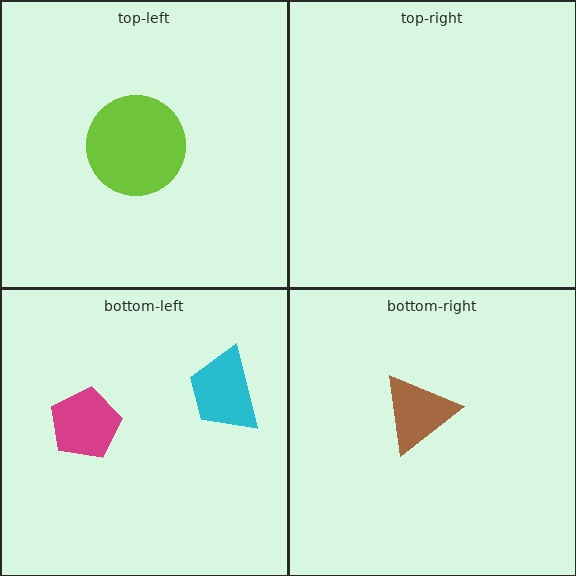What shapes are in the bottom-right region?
The brown triangle.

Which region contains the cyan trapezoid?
The bottom-left region.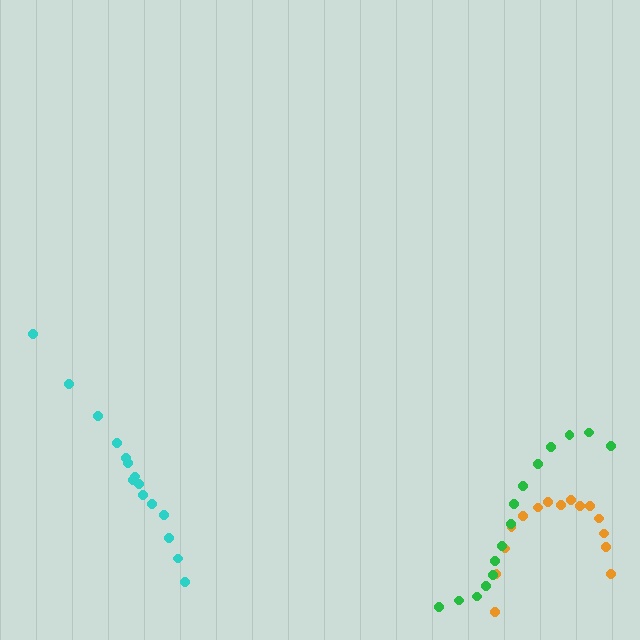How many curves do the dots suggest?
There are 3 distinct paths.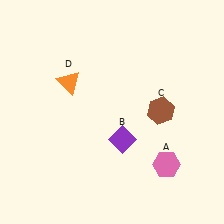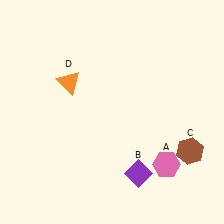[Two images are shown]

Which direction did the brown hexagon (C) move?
The brown hexagon (C) moved down.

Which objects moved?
The objects that moved are: the purple diamond (B), the brown hexagon (C).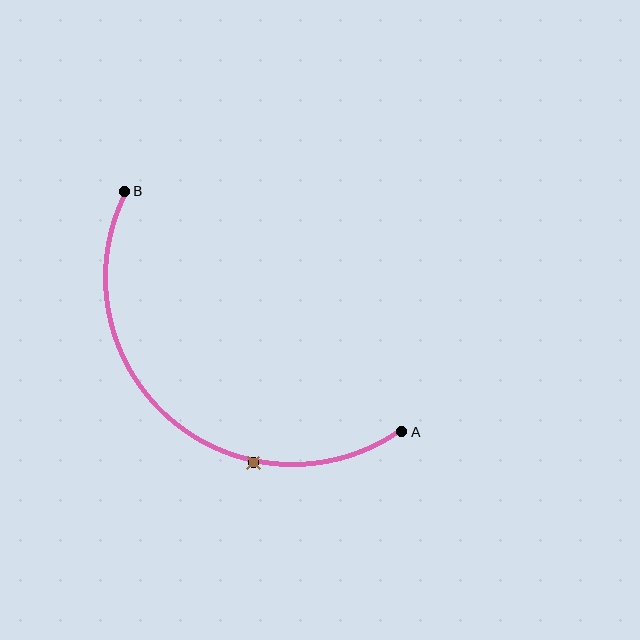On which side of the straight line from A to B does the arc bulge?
The arc bulges below and to the left of the straight line connecting A and B.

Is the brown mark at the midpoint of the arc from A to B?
No. The brown mark lies on the arc but is closer to endpoint A. The arc midpoint would be at the point on the curve equidistant along the arc from both A and B.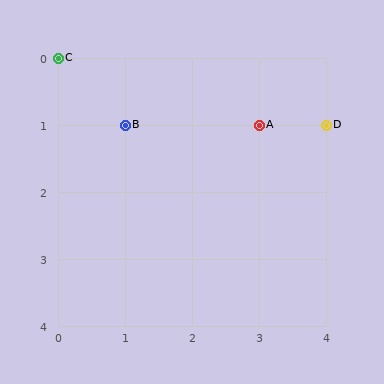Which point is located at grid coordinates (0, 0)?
Point C is at (0, 0).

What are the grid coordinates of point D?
Point D is at grid coordinates (4, 1).